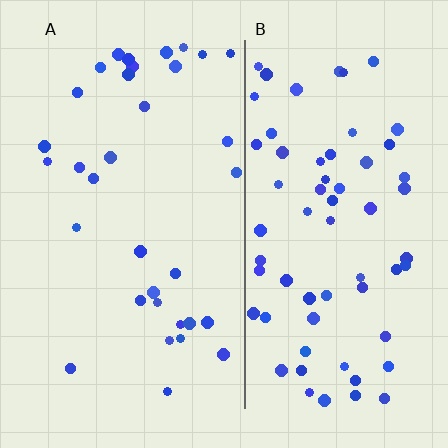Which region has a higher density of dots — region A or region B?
B (the right).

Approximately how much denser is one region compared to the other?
Approximately 1.9× — region B over region A.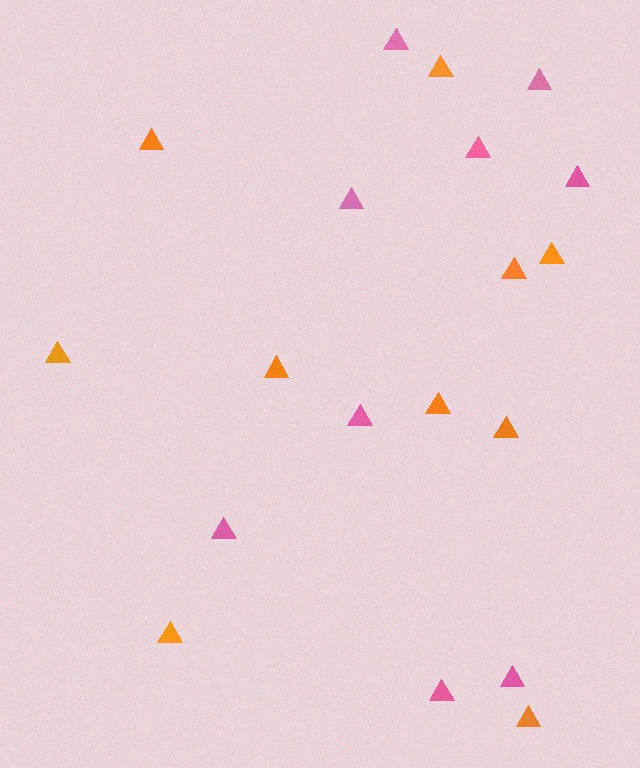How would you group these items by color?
There are 2 groups: one group of pink triangles (9) and one group of orange triangles (10).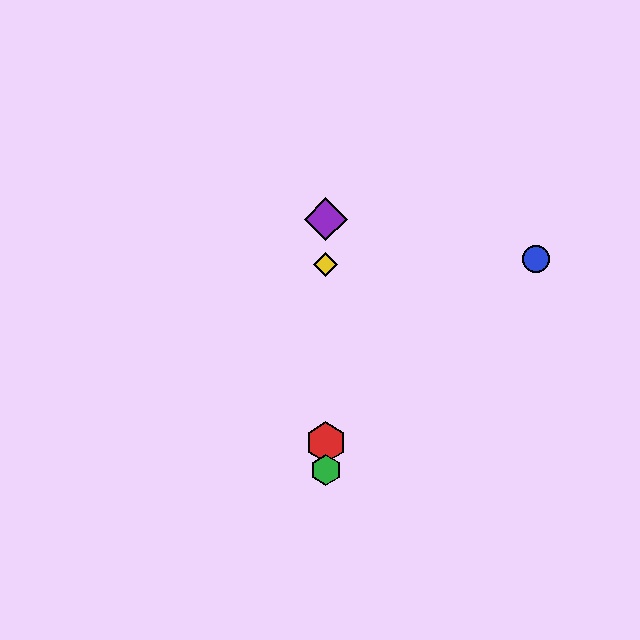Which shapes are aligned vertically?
The red hexagon, the green hexagon, the yellow diamond, the purple diamond are aligned vertically.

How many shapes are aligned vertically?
4 shapes (the red hexagon, the green hexagon, the yellow diamond, the purple diamond) are aligned vertically.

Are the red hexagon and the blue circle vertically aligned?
No, the red hexagon is at x≈326 and the blue circle is at x≈536.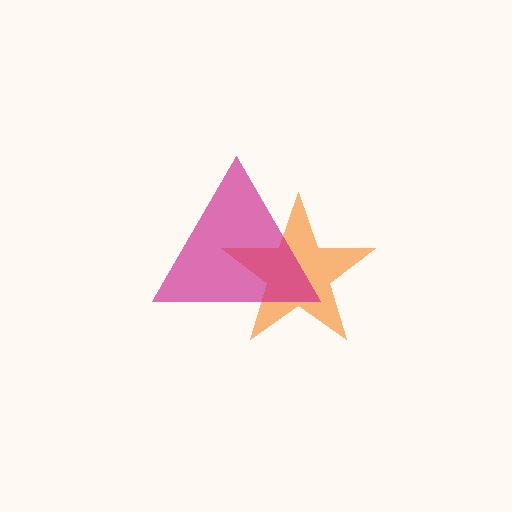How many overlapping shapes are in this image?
There are 2 overlapping shapes in the image.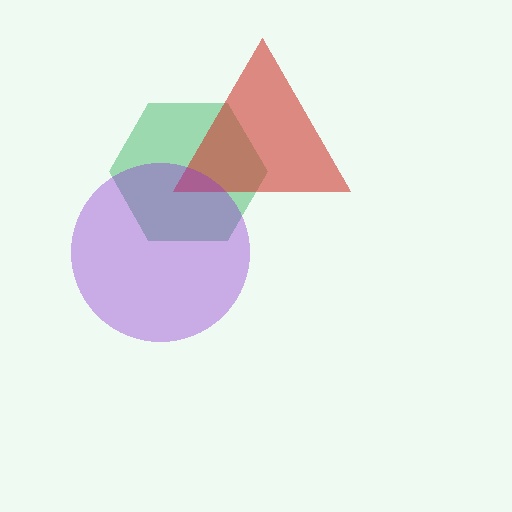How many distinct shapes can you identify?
There are 3 distinct shapes: a green hexagon, a red triangle, a purple circle.